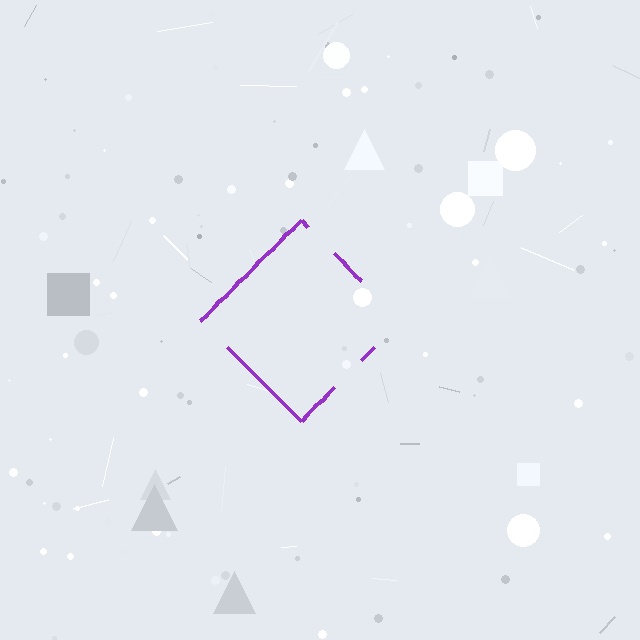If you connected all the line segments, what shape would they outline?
They would outline a diamond.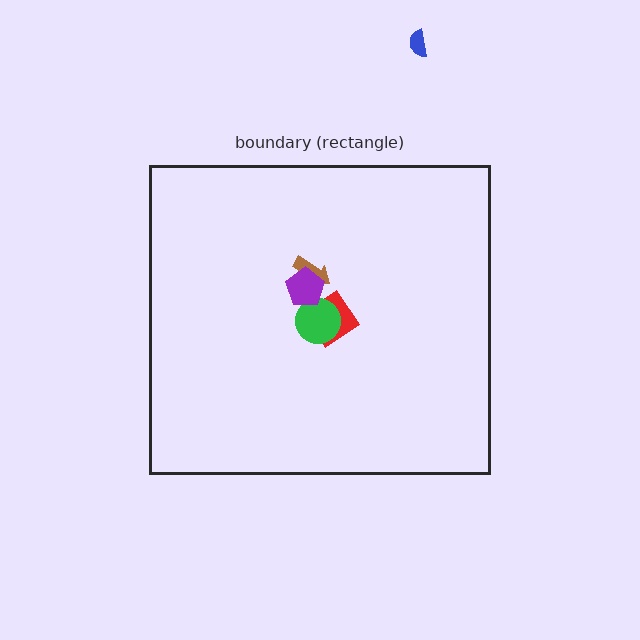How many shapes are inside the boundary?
4 inside, 1 outside.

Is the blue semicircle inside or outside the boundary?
Outside.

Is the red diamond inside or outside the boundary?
Inside.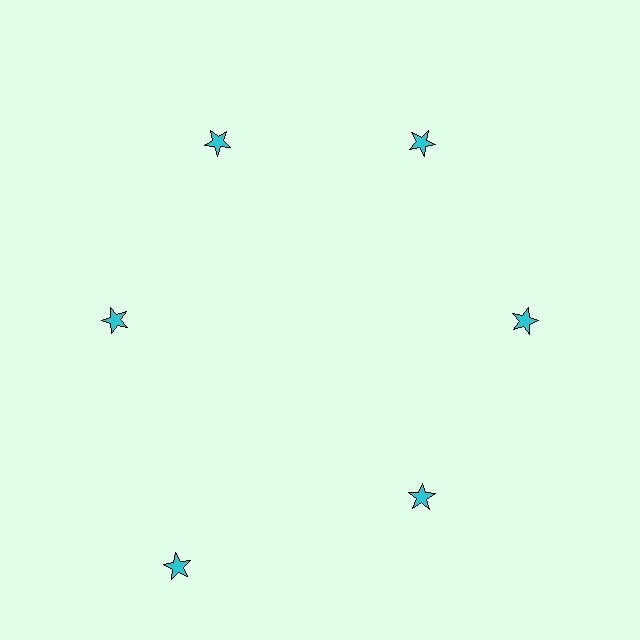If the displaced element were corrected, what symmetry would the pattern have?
It would have 6-fold rotational symmetry — the pattern would map onto itself every 60 degrees.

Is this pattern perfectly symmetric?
No. The 6 cyan stars are arranged in a ring, but one element near the 7 o'clock position is pushed outward from the center, breaking the 6-fold rotational symmetry.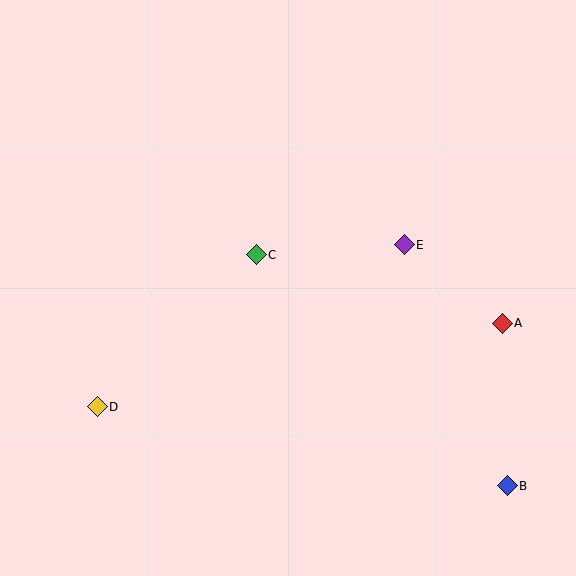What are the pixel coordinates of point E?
Point E is at (404, 245).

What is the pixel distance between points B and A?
The distance between B and A is 163 pixels.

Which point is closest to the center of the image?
Point C at (256, 255) is closest to the center.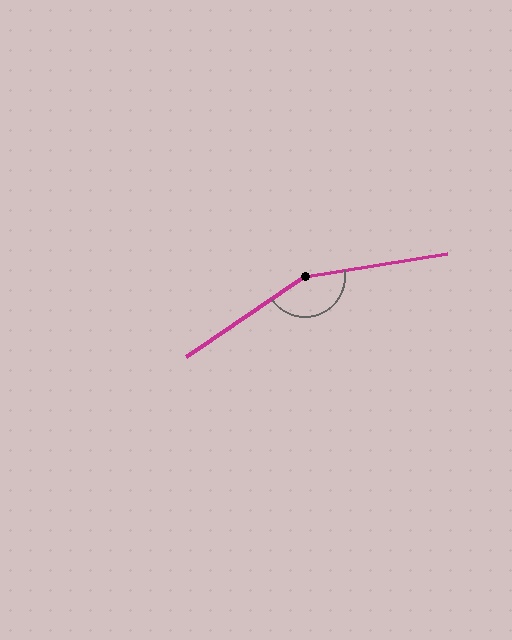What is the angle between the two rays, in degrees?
Approximately 155 degrees.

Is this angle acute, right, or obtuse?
It is obtuse.